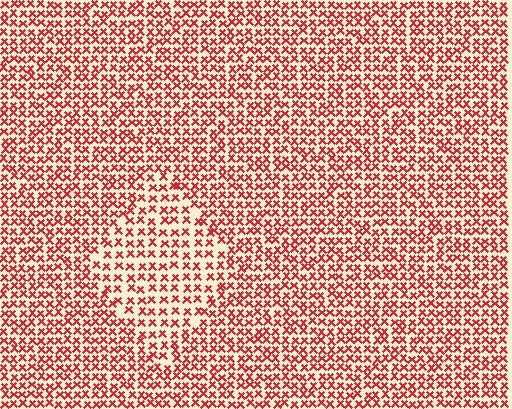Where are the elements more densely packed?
The elements are more densely packed outside the diamond boundary.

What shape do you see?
I see a diamond.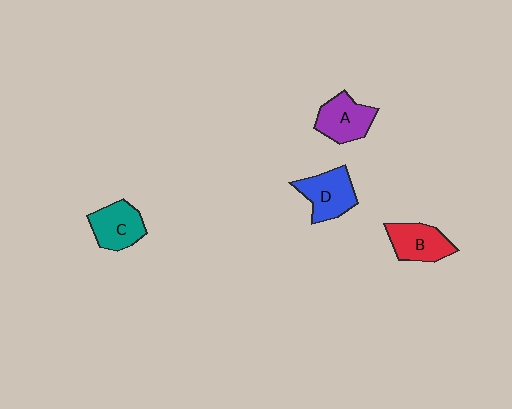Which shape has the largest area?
Shape D (blue).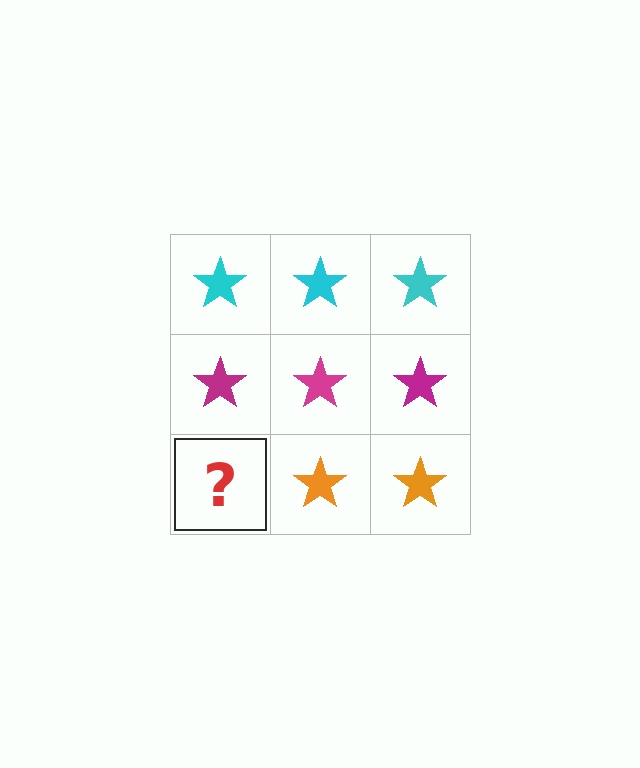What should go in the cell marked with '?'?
The missing cell should contain an orange star.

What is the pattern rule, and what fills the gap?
The rule is that each row has a consistent color. The gap should be filled with an orange star.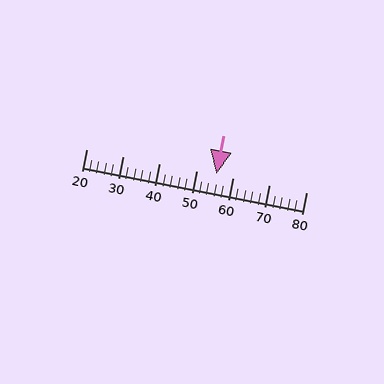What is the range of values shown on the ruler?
The ruler shows values from 20 to 80.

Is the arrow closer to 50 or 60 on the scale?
The arrow is closer to 60.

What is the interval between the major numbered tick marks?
The major tick marks are spaced 10 units apart.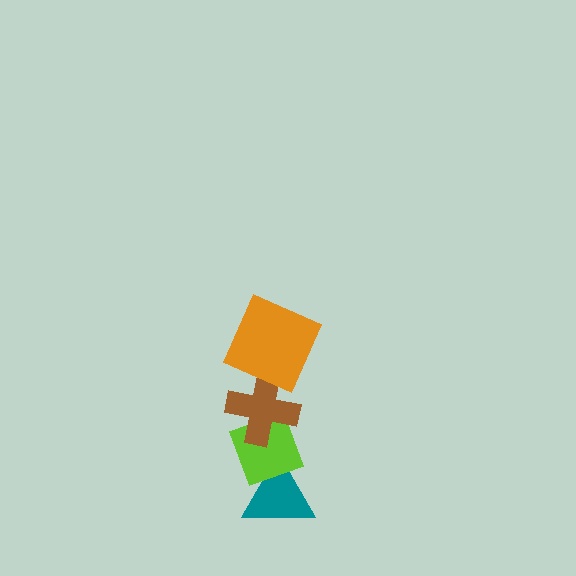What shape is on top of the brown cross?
The orange square is on top of the brown cross.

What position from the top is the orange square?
The orange square is 1st from the top.